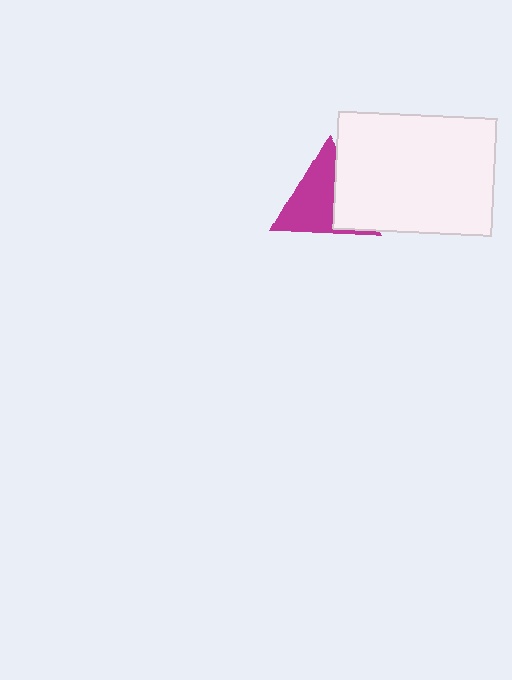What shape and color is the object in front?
The object in front is a white rectangle.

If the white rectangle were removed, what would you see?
You would see the complete magenta triangle.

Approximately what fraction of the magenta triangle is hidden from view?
Roughly 35% of the magenta triangle is hidden behind the white rectangle.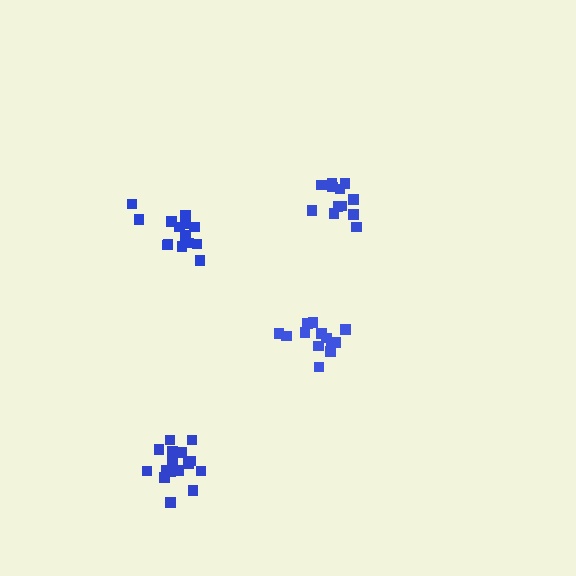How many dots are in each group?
Group 1: 13 dots, Group 2: 12 dots, Group 3: 16 dots, Group 4: 14 dots (55 total).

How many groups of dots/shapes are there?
There are 4 groups.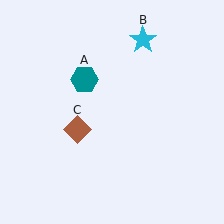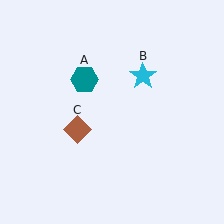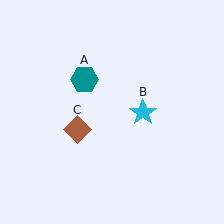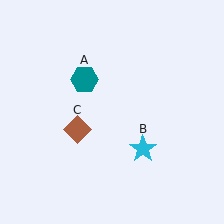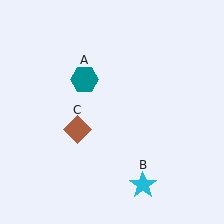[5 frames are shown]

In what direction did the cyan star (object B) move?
The cyan star (object B) moved down.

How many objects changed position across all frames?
1 object changed position: cyan star (object B).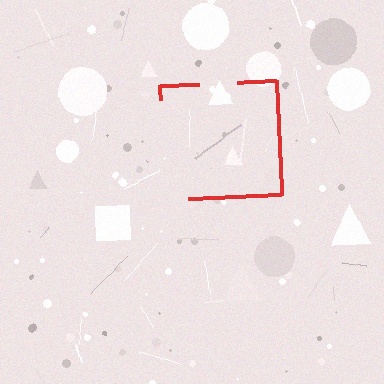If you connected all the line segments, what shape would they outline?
They would outline a square.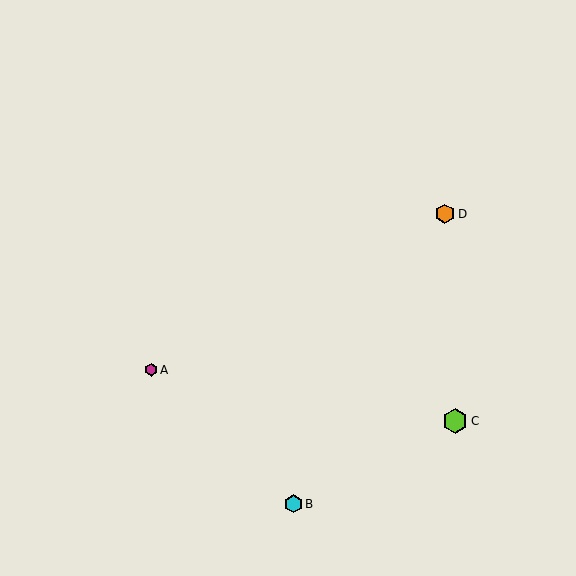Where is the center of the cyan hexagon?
The center of the cyan hexagon is at (294, 504).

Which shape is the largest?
The lime hexagon (labeled C) is the largest.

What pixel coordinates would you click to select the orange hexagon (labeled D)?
Click at (445, 214) to select the orange hexagon D.